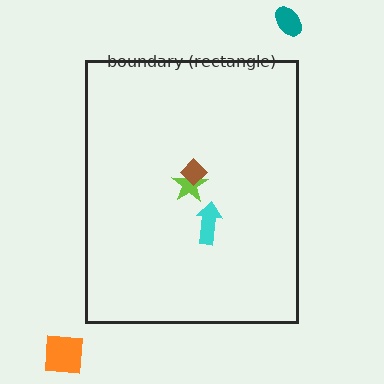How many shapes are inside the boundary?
3 inside, 2 outside.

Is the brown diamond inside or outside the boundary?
Inside.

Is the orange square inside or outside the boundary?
Outside.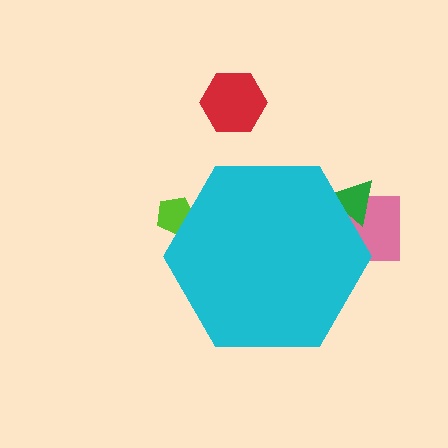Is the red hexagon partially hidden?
No, the red hexagon is fully visible.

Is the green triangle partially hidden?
Yes, the green triangle is partially hidden behind the cyan hexagon.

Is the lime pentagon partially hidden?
Yes, the lime pentagon is partially hidden behind the cyan hexagon.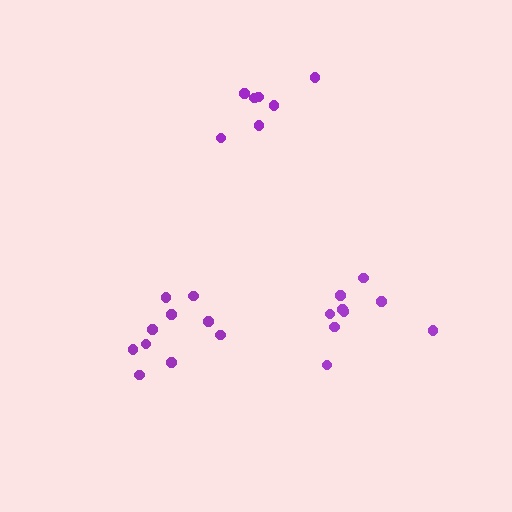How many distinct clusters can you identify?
There are 3 distinct clusters.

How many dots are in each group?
Group 1: 10 dots, Group 2: 9 dots, Group 3: 7 dots (26 total).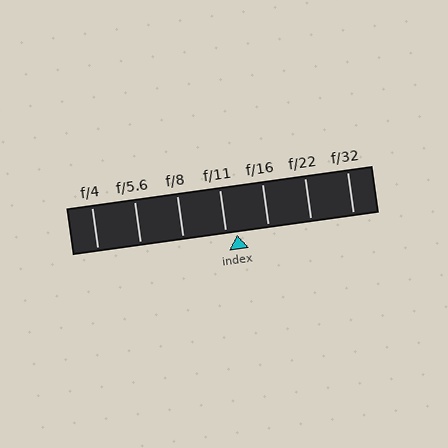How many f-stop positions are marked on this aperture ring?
There are 7 f-stop positions marked.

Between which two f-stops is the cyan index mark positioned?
The index mark is between f/11 and f/16.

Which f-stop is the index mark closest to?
The index mark is closest to f/11.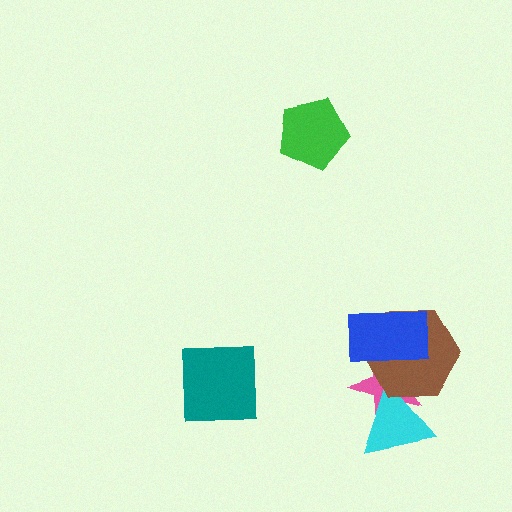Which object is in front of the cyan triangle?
The brown hexagon is in front of the cyan triangle.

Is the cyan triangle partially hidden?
Yes, it is partially covered by another shape.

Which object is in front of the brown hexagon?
The blue rectangle is in front of the brown hexagon.